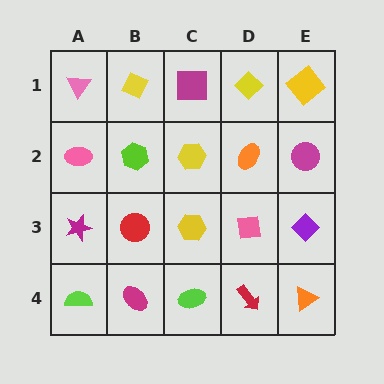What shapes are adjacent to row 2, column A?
A pink triangle (row 1, column A), a magenta star (row 3, column A), a lime hexagon (row 2, column B).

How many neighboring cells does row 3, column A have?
3.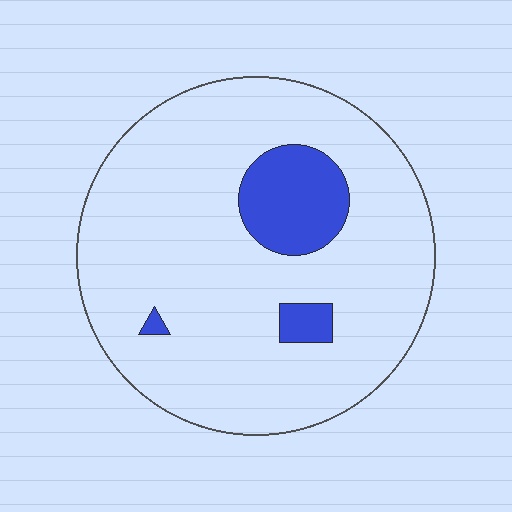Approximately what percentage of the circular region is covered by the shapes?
Approximately 10%.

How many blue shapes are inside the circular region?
3.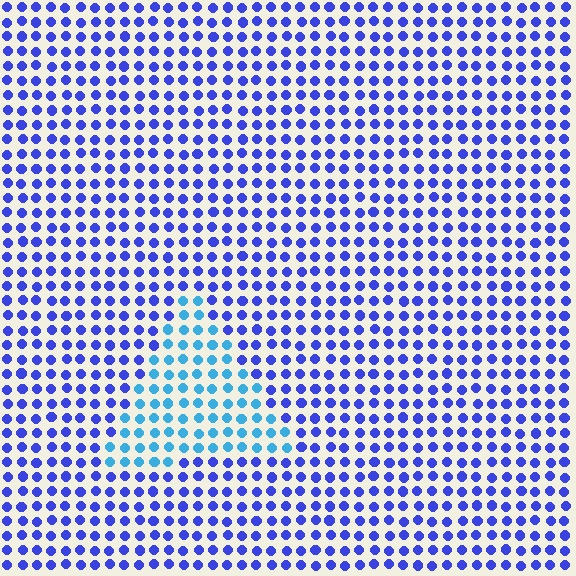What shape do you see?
I see a triangle.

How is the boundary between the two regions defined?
The boundary is defined purely by a slight shift in hue (about 39 degrees). Spacing, size, and orientation are identical on both sides.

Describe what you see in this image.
The image is filled with small blue elements in a uniform arrangement. A triangle-shaped region is visible where the elements are tinted to a slightly different hue, forming a subtle color boundary.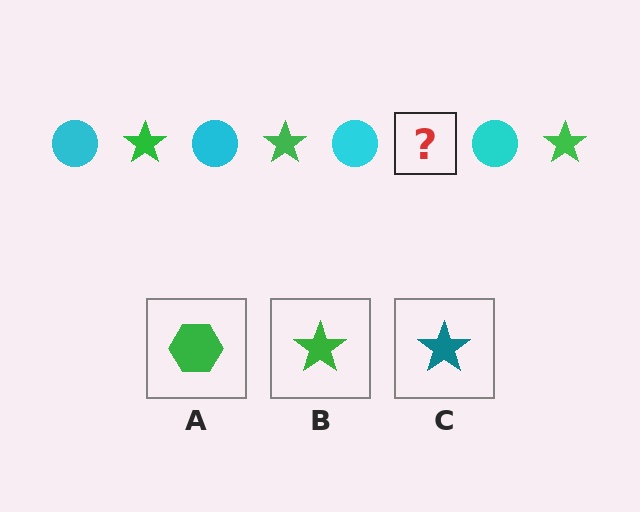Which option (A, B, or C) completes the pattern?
B.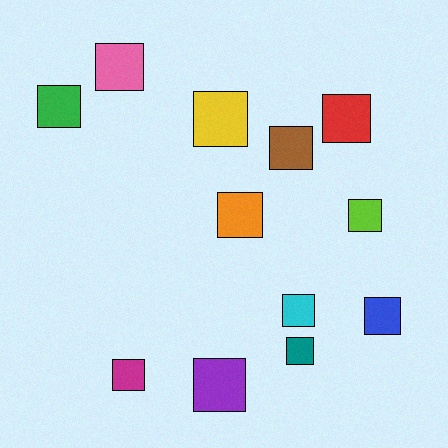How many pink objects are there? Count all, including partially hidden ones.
There is 1 pink object.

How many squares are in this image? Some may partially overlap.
There are 12 squares.